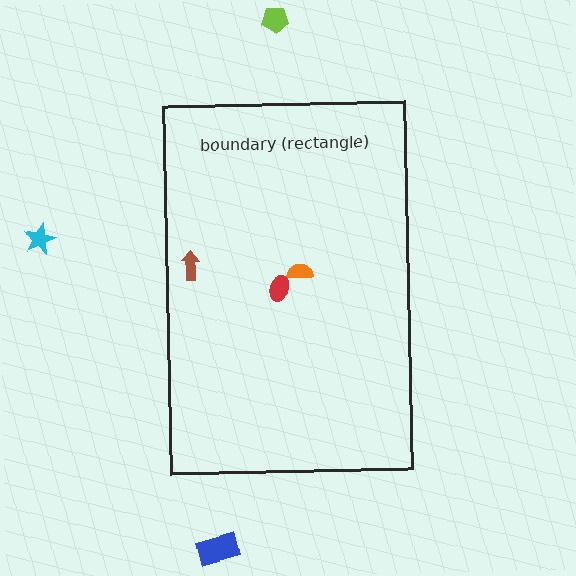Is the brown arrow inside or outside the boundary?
Inside.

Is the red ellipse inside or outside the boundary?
Inside.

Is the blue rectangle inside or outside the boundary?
Outside.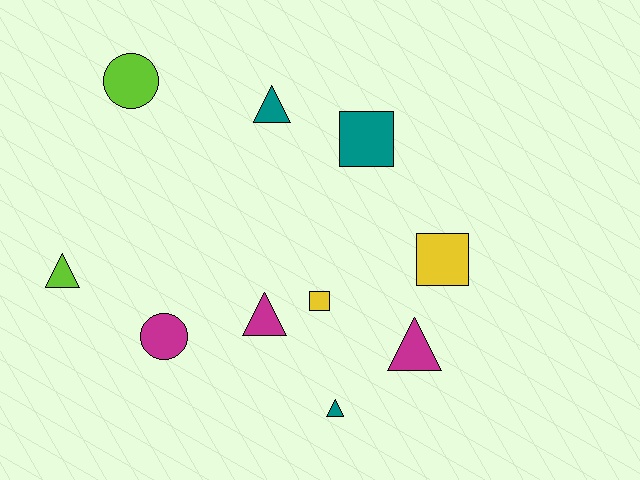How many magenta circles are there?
There is 1 magenta circle.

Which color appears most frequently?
Teal, with 3 objects.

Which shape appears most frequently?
Triangle, with 5 objects.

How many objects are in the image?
There are 10 objects.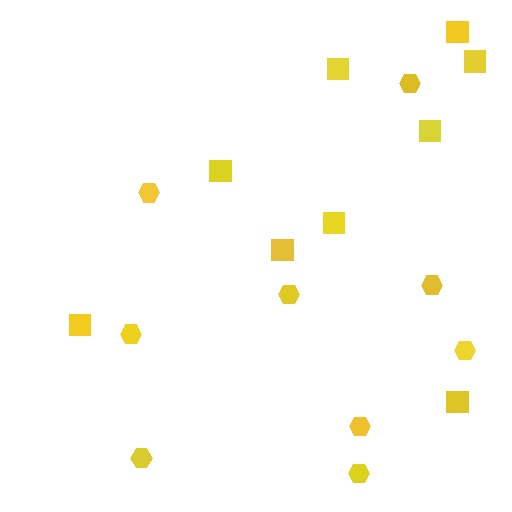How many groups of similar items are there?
There are 2 groups: one group of squares (9) and one group of hexagons (9).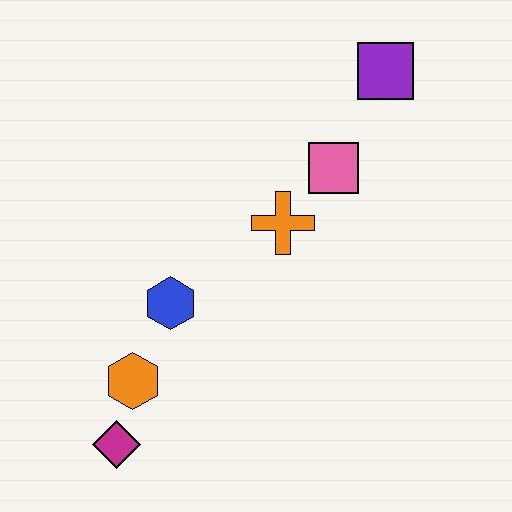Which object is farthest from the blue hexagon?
The purple square is farthest from the blue hexagon.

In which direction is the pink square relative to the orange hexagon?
The pink square is above the orange hexagon.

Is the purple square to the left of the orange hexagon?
No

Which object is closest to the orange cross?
The pink square is closest to the orange cross.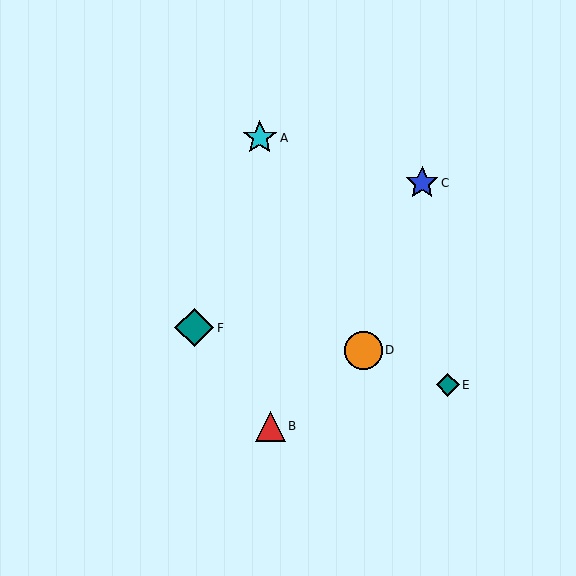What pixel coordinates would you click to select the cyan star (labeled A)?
Click at (260, 138) to select the cyan star A.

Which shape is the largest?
The teal diamond (labeled F) is the largest.